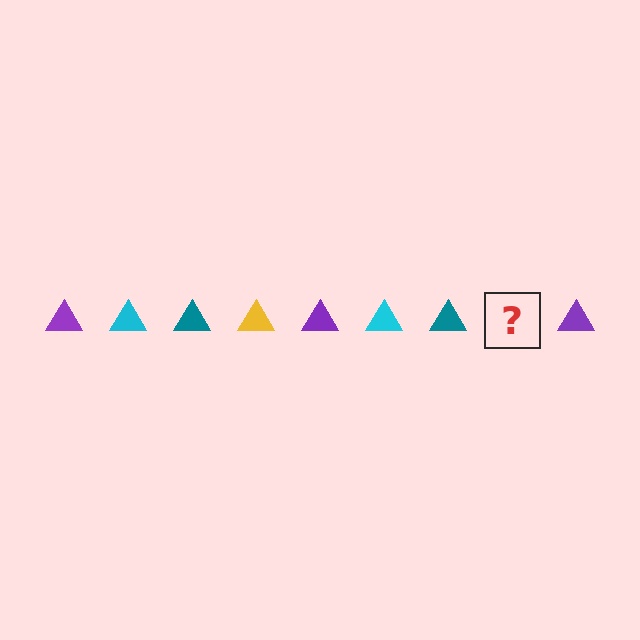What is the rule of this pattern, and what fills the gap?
The rule is that the pattern cycles through purple, cyan, teal, yellow triangles. The gap should be filled with a yellow triangle.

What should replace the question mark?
The question mark should be replaced with a yellow triangle.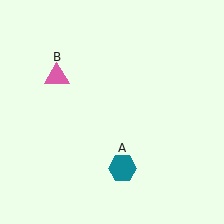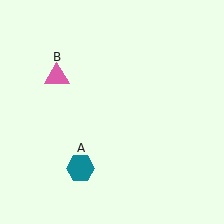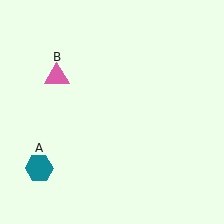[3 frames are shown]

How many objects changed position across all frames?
1 object changed position: teal hexagon (object A).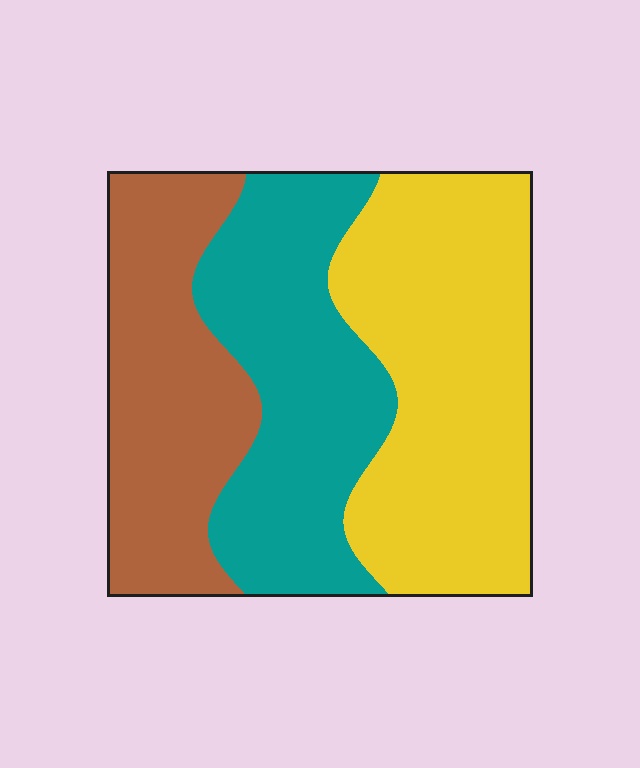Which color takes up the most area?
Yellow, at roughly 40%.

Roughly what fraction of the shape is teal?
Teal takes up between a quarter and a half of the shape.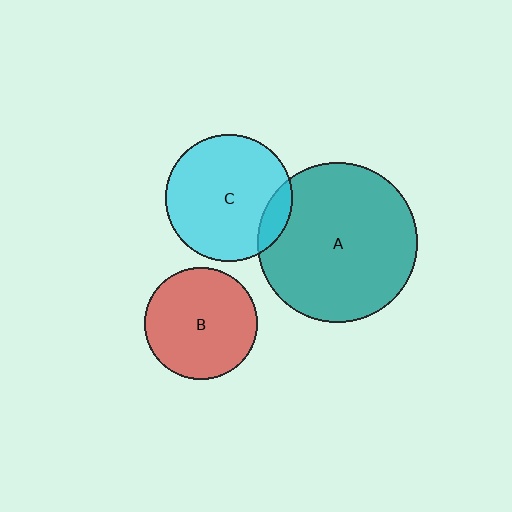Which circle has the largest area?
Circle A (teal).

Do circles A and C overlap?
Yes.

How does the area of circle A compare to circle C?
Approximately 1.6 times.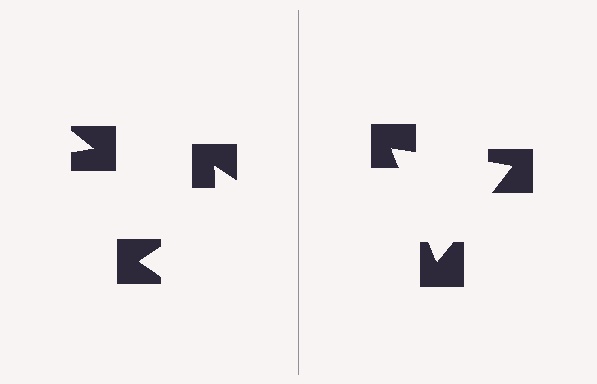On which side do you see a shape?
An illusory triangle appears on the right side. On the left side the wedge cuts are rotated, so no coherent shape forms.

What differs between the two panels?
The notched squares are positioned identically on both sides; only the wedge orientations differ. On the right they align to a triangle; on the left they are misaligned.